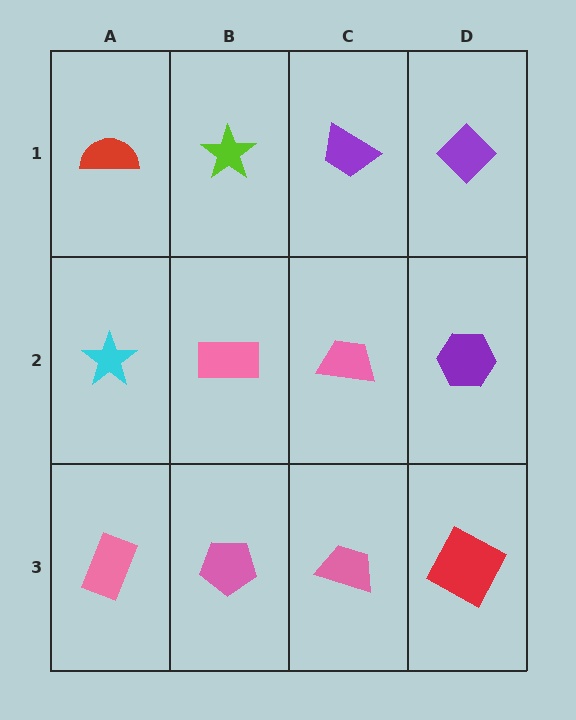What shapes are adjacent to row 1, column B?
A pink rectangle (row 2, column B), a red semicircle (row 1, column A), a purple trapezoid (row 1, column C).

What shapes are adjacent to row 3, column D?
A purple hexagon (row 2, column D), a pink trapezoid (row 3, column C).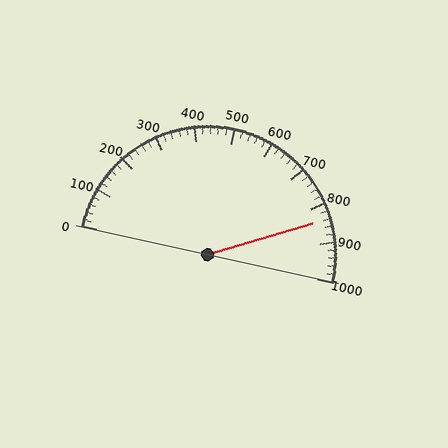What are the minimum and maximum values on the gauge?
The gauge ranges from 0 to 1000.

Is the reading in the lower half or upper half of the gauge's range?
The reading is in the upper half of the range (0 to 1000).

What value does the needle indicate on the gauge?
The needle indicates approximately 840.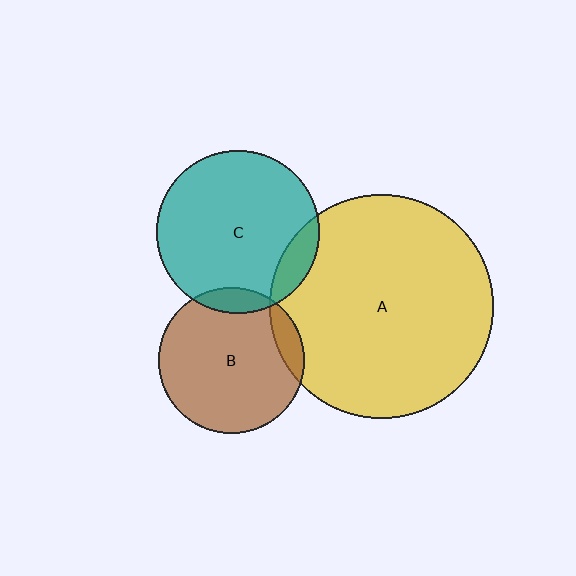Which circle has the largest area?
Circle A (yellow).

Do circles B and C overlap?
Yes.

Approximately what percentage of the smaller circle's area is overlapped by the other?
Approximately 10%.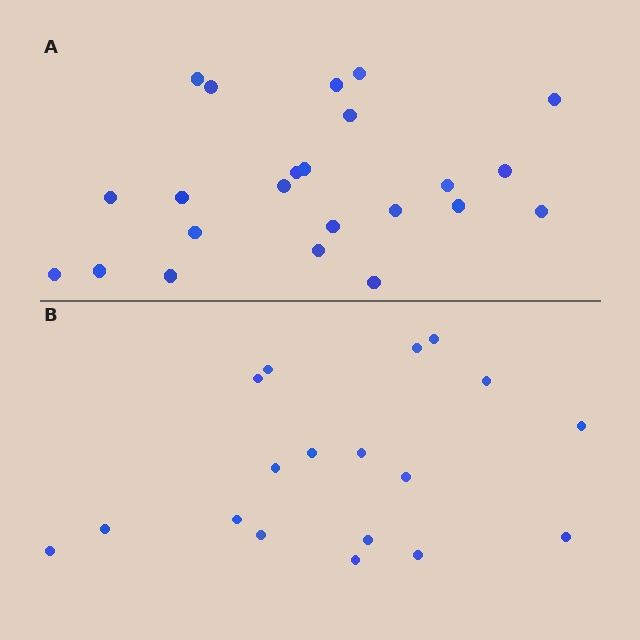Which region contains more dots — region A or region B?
Region A (the top region) has more dots.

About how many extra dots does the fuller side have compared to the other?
Region A has about 5 more dots than region B.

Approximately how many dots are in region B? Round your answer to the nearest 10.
About 20 dots. (The exact count is 18, which rounds to 20.)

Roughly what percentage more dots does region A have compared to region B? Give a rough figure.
About 30% more.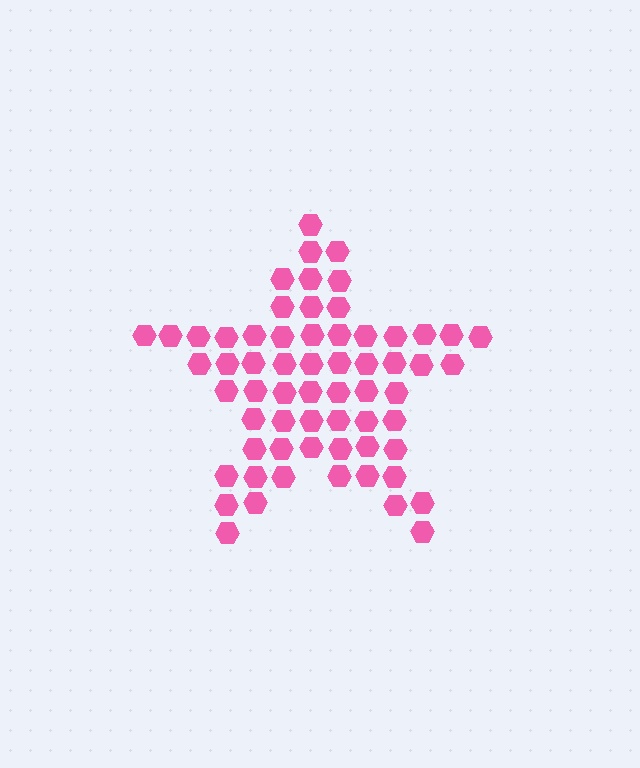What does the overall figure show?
The overall figure shows a star.